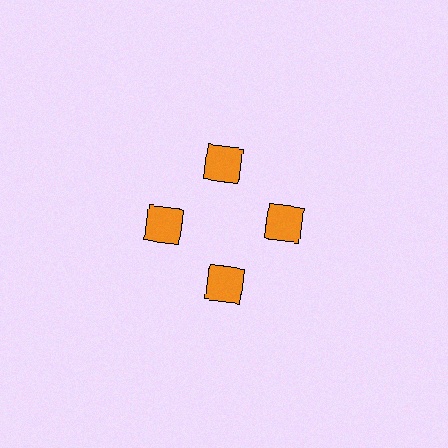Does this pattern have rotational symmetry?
Yes, this pattern has 4-fold rotational symmetry. It looks the same after rotating 90 degrees around the center.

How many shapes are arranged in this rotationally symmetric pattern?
There are 4 shapes, arranged in 4 groups of 1.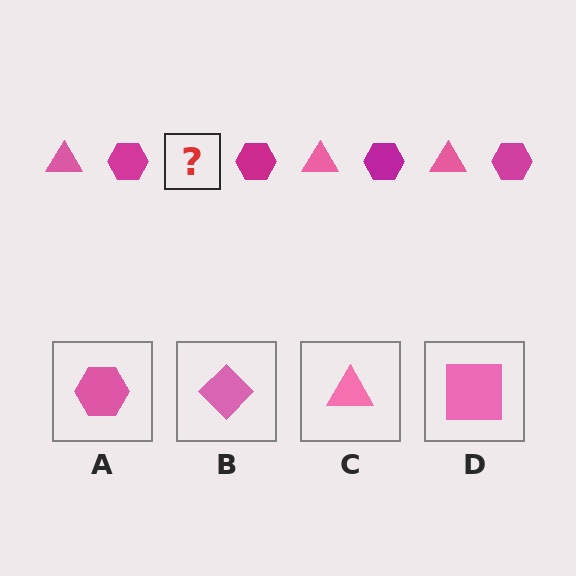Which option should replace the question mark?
Option C.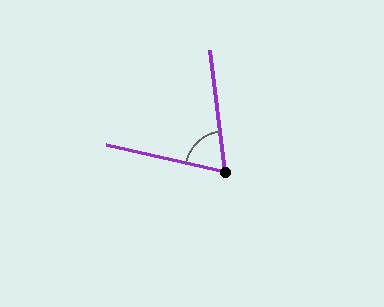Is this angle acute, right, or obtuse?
It is acute.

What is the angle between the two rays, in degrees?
Approximately 70 degrees.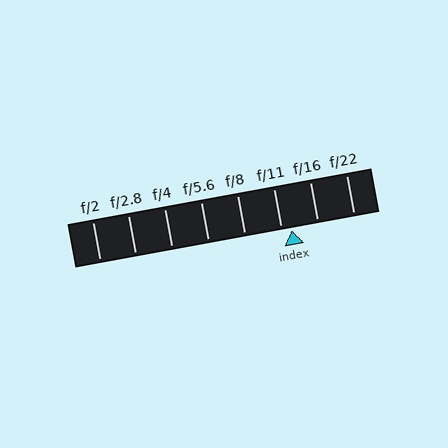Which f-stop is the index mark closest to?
The index mark is closest to f/11.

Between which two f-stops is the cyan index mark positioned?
The index mark is between f/11 and f/16.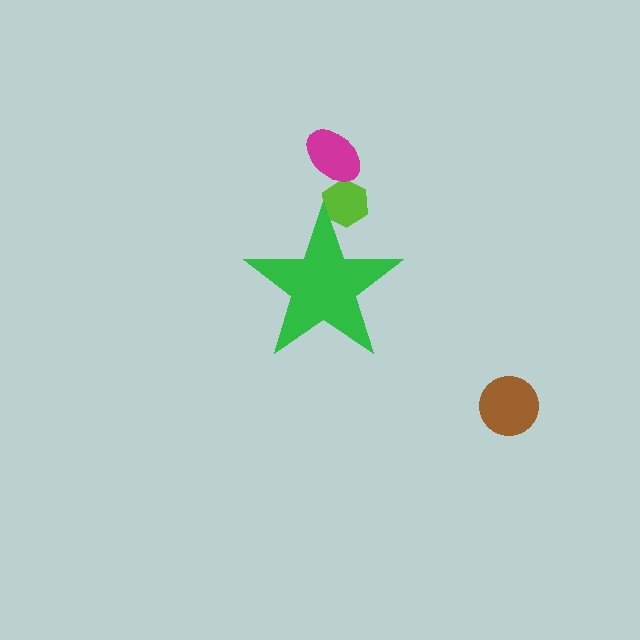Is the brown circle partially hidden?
No, the brown circle is fully visible.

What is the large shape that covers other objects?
A green star.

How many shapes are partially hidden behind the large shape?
1 shape is partially hidden.